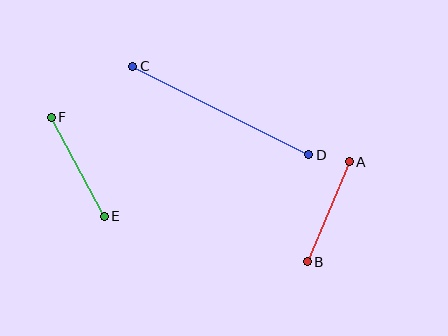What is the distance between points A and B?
The distance is approximately 108 pixels.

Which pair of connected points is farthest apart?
Points C and D are farthest apart.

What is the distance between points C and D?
The distance is approximately 197 pixels.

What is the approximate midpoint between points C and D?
The midpoint is at approximately (221, 111) pixels.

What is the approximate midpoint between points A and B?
The midpoint is at approximately (328, 212) pixels.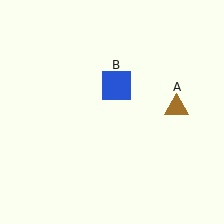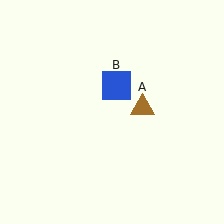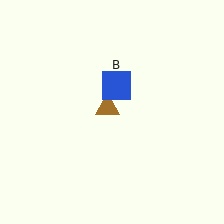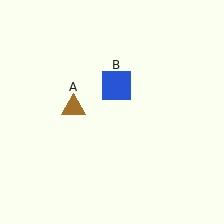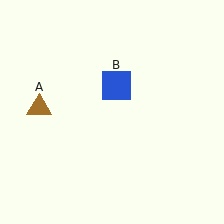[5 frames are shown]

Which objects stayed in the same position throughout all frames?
Blue square (object B) remained stationary.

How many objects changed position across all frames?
1 object changed position: brown triangle (object A).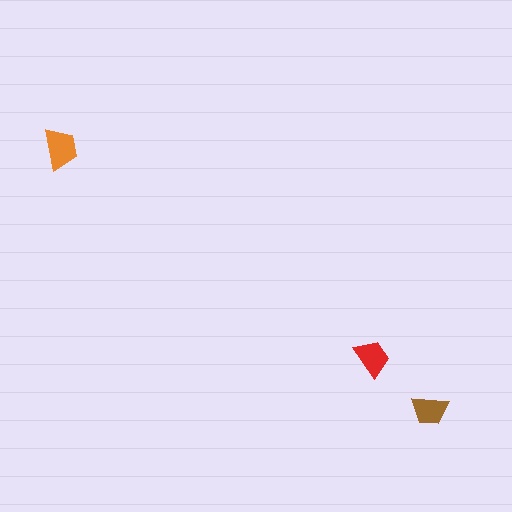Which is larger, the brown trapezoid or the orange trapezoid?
The orange one.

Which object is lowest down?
The brown trapezoid is bottommost.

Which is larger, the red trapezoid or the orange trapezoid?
The orange one.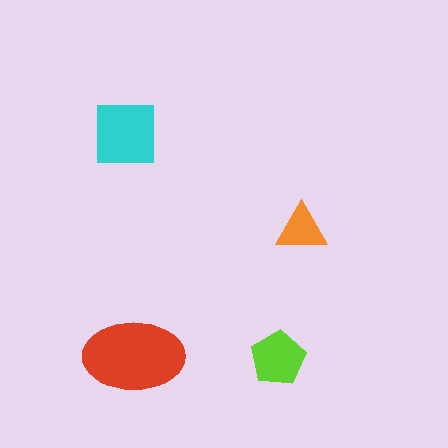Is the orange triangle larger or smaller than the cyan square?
Smaller.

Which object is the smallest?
The orange triangle.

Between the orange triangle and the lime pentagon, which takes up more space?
The lime pentagon.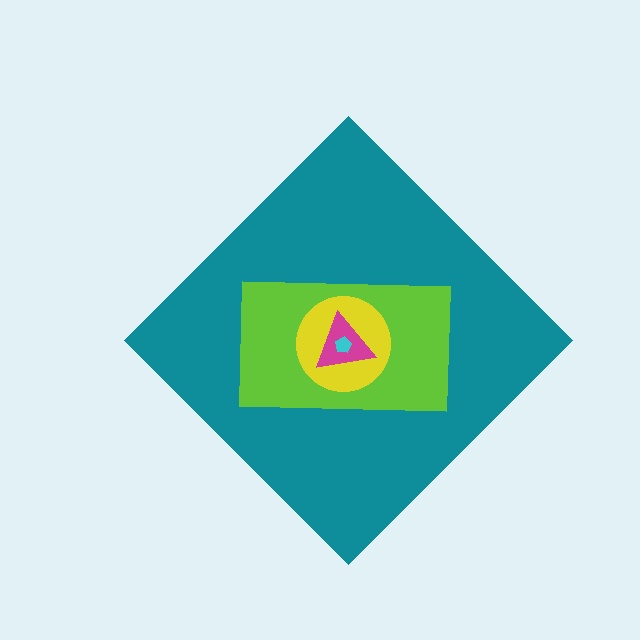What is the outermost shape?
The teal diamond.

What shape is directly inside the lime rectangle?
The yellow circle.